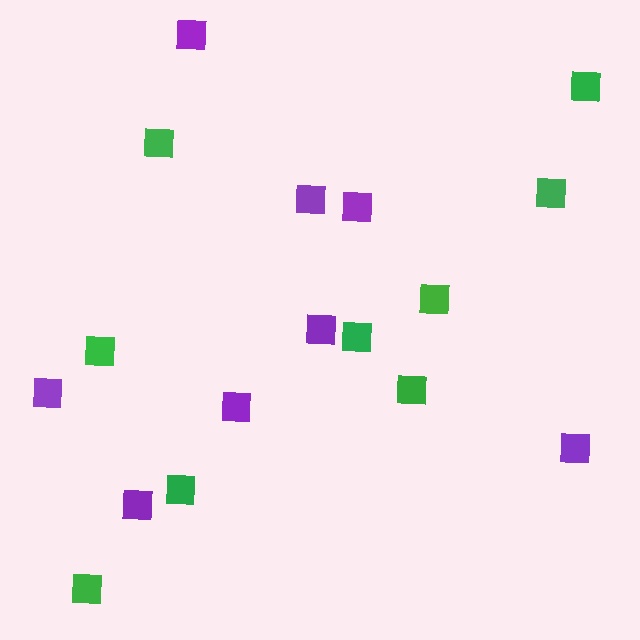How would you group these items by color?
There are 2 groups: one group of green squares (9) and one group of purple squares (8).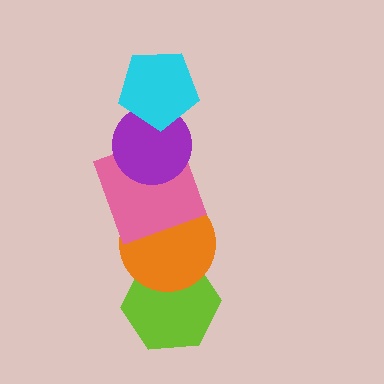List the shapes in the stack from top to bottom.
From top to bottom: the cyan pentagon, the purple circle, the pink square, the orange circle, the lime hexagon.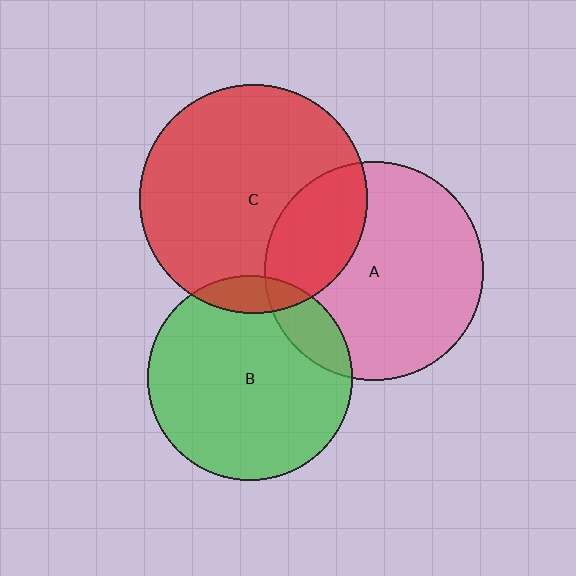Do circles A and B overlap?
Yes.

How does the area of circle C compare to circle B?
Approximately 1.2 times.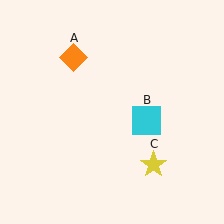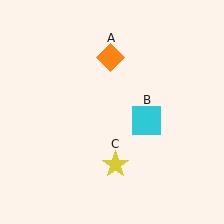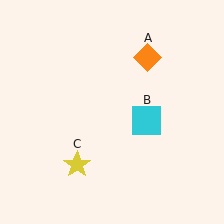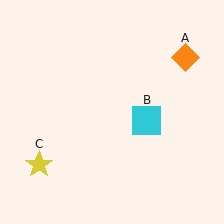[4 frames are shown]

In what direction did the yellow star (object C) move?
The yellow star (object C) moved left.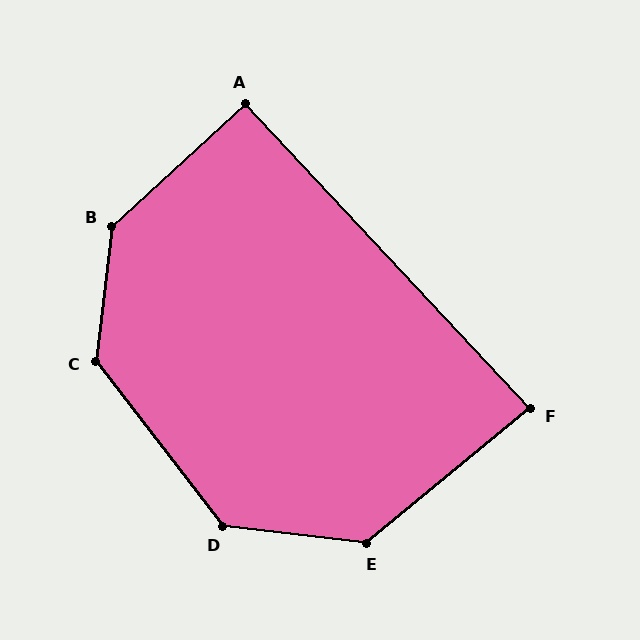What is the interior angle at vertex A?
Approximately 91 degrees (approximately right).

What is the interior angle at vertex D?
Approximately 134 degrees (obtuse).